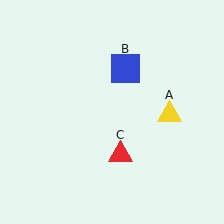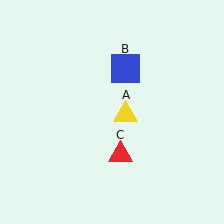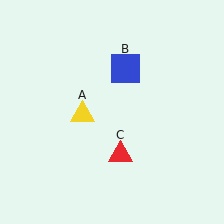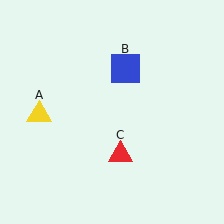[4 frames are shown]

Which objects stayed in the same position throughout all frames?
Blue square (object B) and red triangle (object C) remained stationary.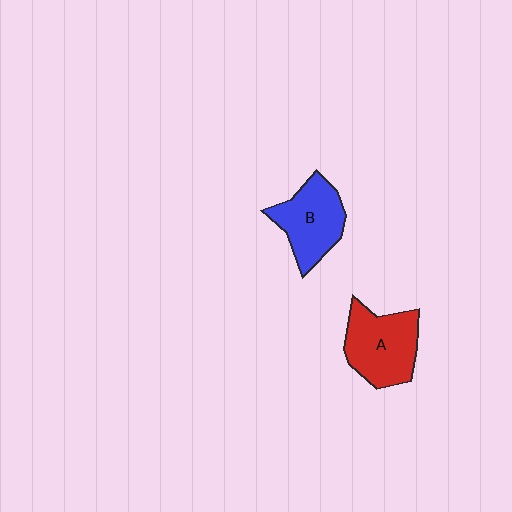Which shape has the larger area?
Shape A (red).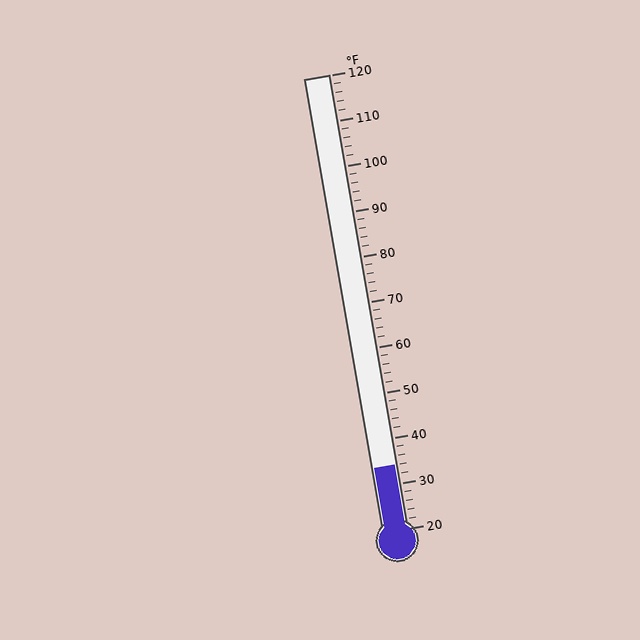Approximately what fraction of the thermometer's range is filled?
The thermometer is filled to approximately 15% of its range.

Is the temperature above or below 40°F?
The temperature is below 40°F.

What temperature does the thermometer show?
The thermometer shows approximately 34°F.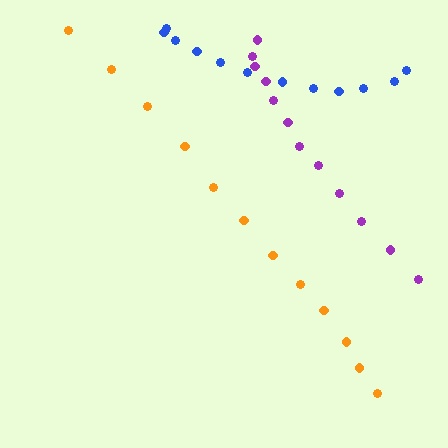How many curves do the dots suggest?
There are 3 distinct paths.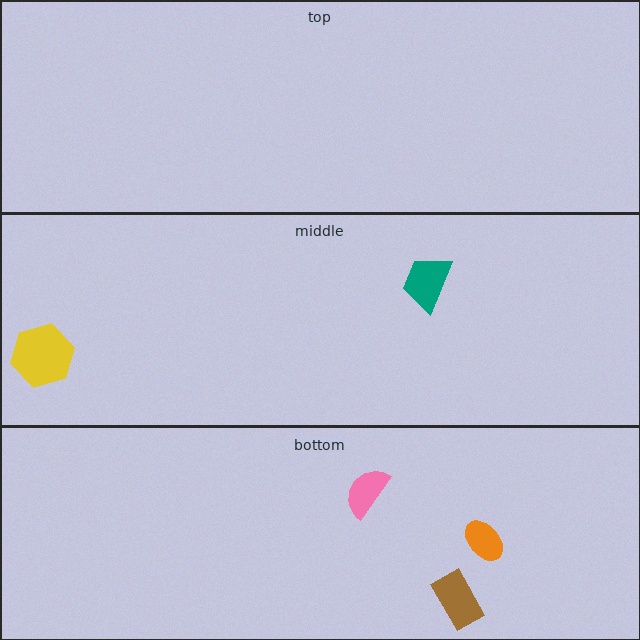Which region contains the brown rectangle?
The bottom region.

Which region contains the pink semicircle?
The bottom region.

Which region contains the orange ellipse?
The bottom region.